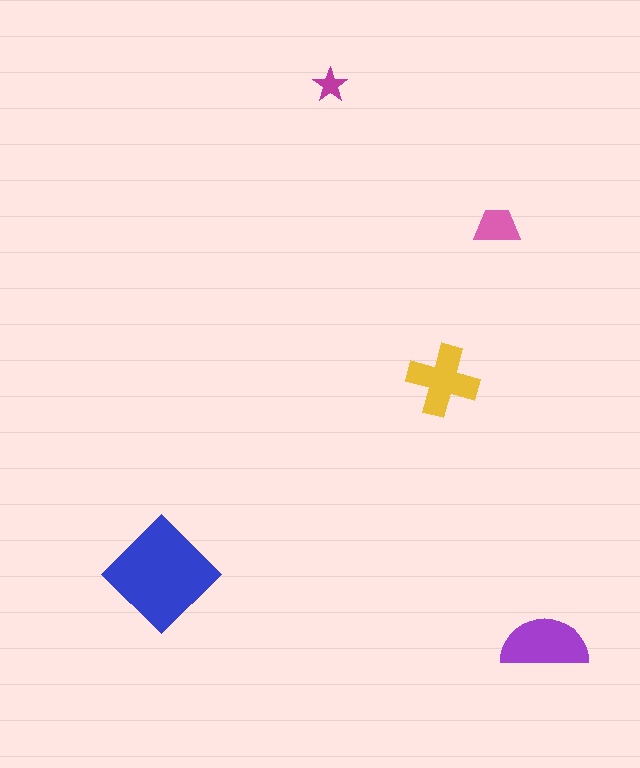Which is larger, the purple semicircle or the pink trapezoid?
The purple semicircle.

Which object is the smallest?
The magenta star.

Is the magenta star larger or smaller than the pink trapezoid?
Smaller.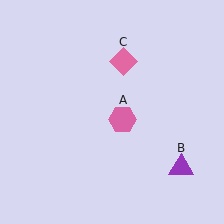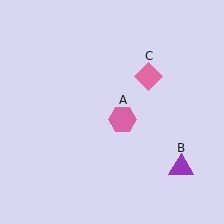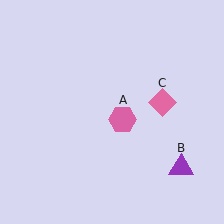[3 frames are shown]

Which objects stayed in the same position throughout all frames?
Pink hexagon (object A) and purple triangle (object B) remained stationary.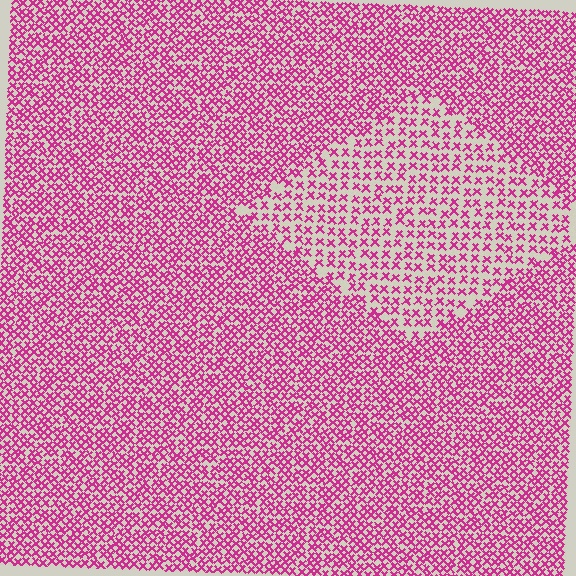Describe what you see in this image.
The image contains small magenta elements arranged at two different densities. A diamond-shaped region is visible where the elements are less densely packed than the surrounding area.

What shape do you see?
I see a diamond.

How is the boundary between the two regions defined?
The boundary is defined by a change in element density (approximately 1.8x ratio). All elements are the same color, size, and shape.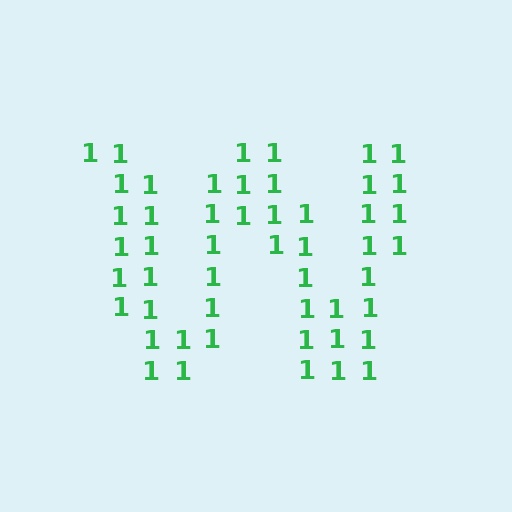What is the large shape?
The large shape is the letter W.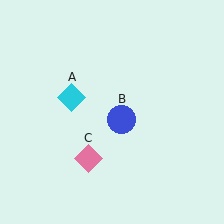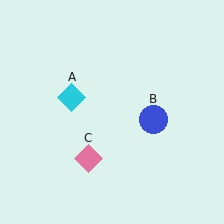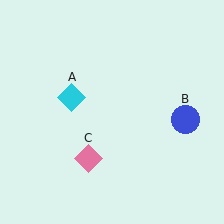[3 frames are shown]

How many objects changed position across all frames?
1 object changed position: blue circle (object B).